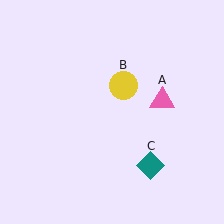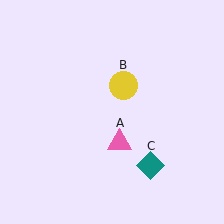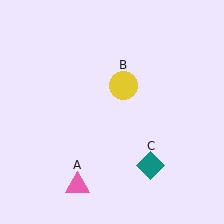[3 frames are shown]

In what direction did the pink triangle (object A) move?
The pink triangle (object A) moved down and to the left.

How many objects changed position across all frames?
1 object changed position: pink triangle (object A).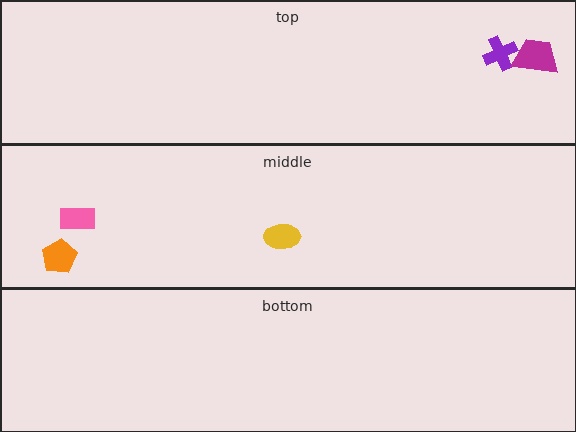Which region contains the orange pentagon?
The middle region.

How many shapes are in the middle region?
3.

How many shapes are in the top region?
2.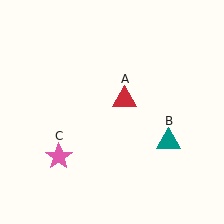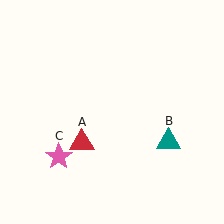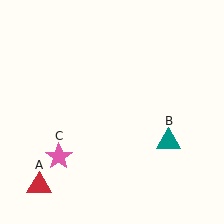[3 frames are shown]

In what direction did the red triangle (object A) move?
The red triangle (object A) moved down and to the left.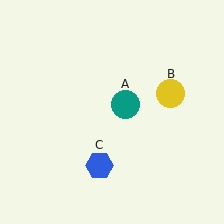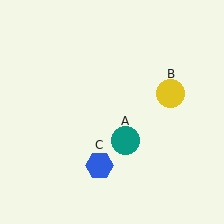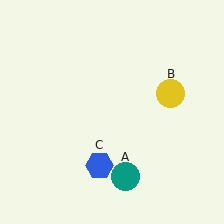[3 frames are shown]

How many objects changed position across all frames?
1 object changed position: teal circle (object A).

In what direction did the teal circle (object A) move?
The teal circle (object A) moved down.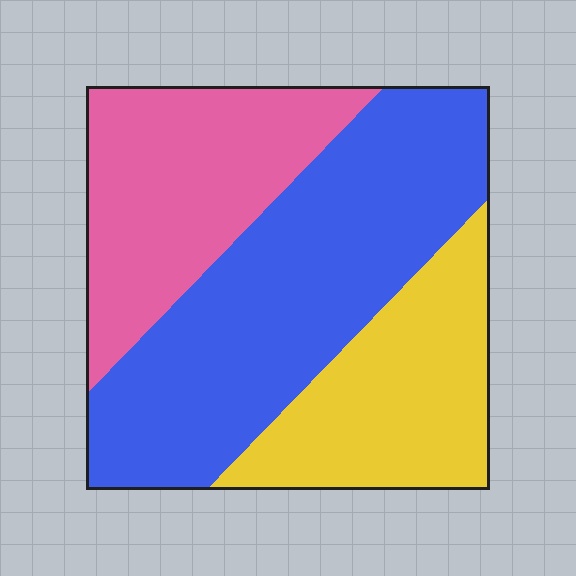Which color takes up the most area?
Blue, at roughly 45%.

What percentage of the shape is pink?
Pink takes up between a sixth and a third of the shape.